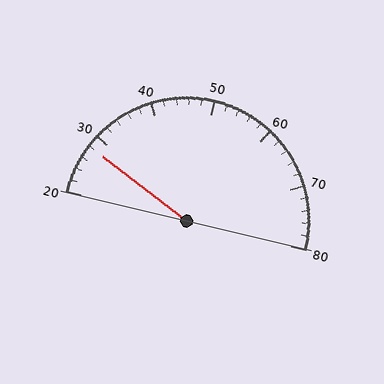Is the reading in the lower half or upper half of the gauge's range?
The reading is in the lower half of the range (20 to 80).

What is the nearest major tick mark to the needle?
The nearest major tick mark is 30.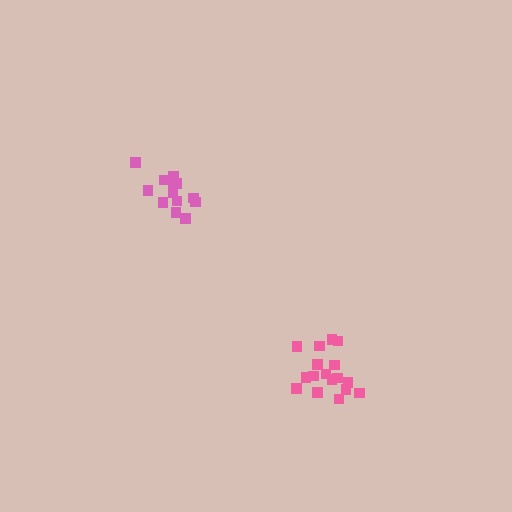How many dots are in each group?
Group 1: 13 dots, Group 2: 17 dots (30 total).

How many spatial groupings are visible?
There are 2 spatial groupings.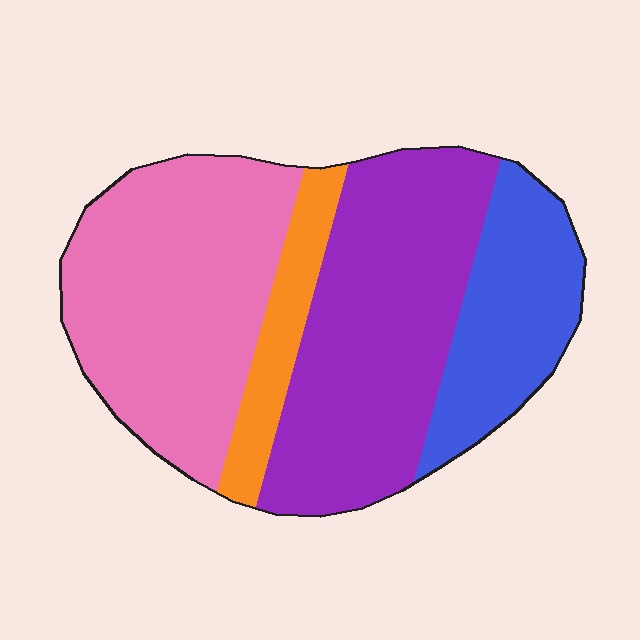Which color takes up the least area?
Orange, at roughly 10%.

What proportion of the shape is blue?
Blue takes up between a sixth and a third of the shape.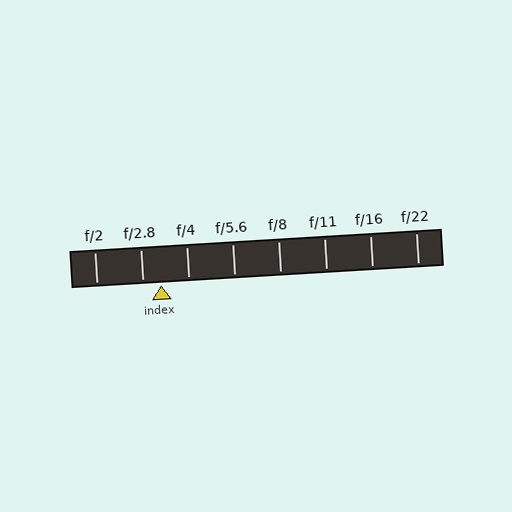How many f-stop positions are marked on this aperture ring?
There are 8 f-stop positions marked.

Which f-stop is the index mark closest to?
The index mark is closest to f/2.8.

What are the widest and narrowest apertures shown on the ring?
The widest aperture shown is f/2 and the narrowest is f/22.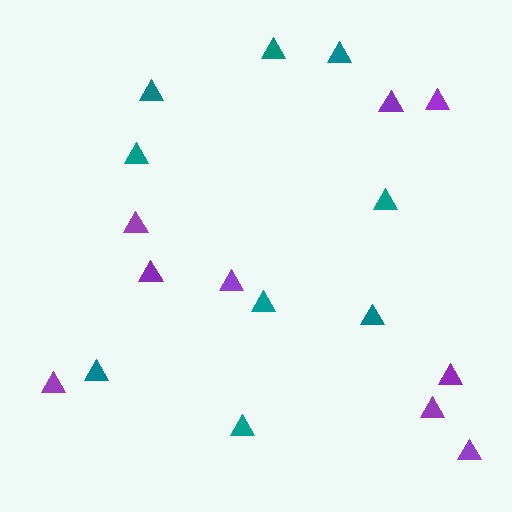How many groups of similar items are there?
There are 2 groups: one group of purple triangles (9) and one group of teal triangles (9).